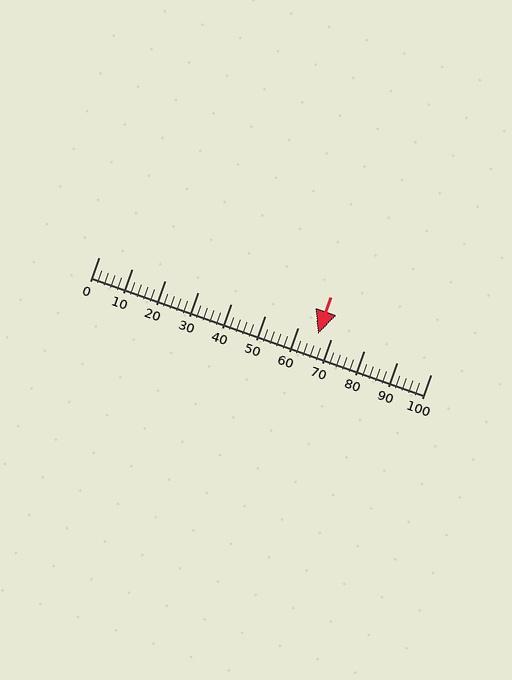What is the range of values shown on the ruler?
The ruler shows values from 0 to 100.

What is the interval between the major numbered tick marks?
The major tick marks are spaced 10 units apart.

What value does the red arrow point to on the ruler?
The red arrow points to approximately 66.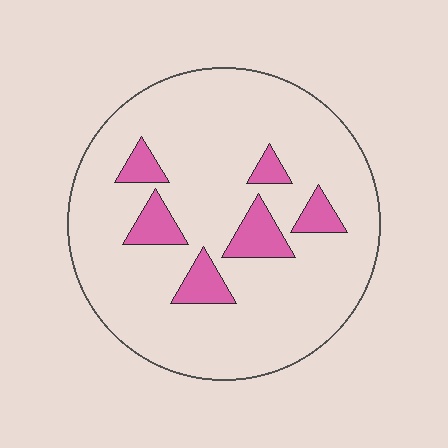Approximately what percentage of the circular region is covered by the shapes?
Approximately 15%.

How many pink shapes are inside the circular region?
6.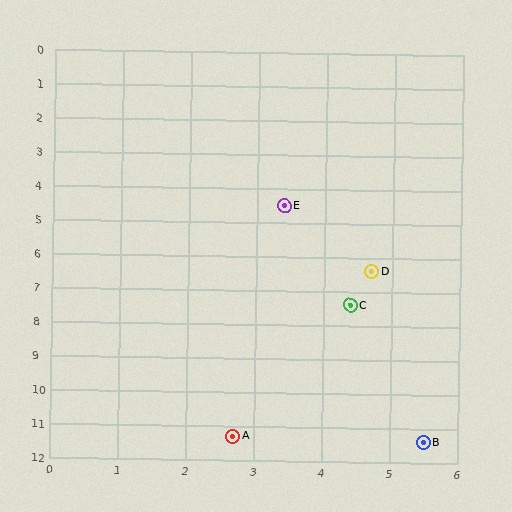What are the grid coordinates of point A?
Point A is at approximately (2.7, 11.3).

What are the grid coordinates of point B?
Point B is at approximately (5.5, 11.4).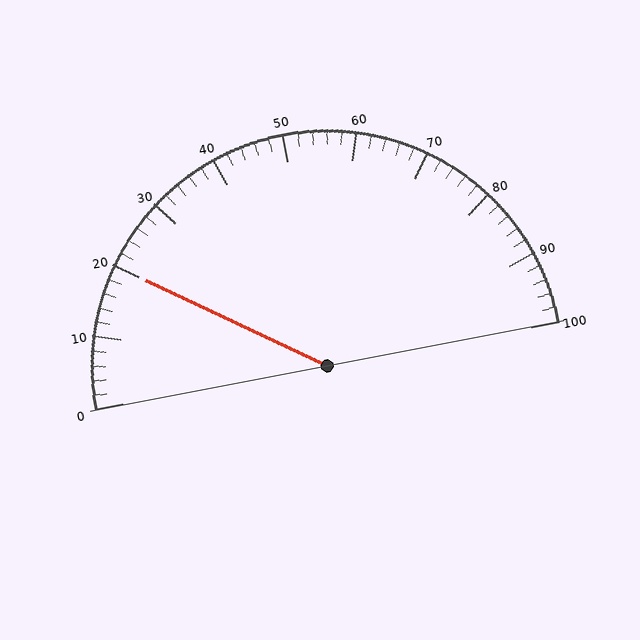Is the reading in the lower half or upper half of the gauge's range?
The reading is in the lower half of the range (0 to 100).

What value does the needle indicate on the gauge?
The needle indicates approximately 20.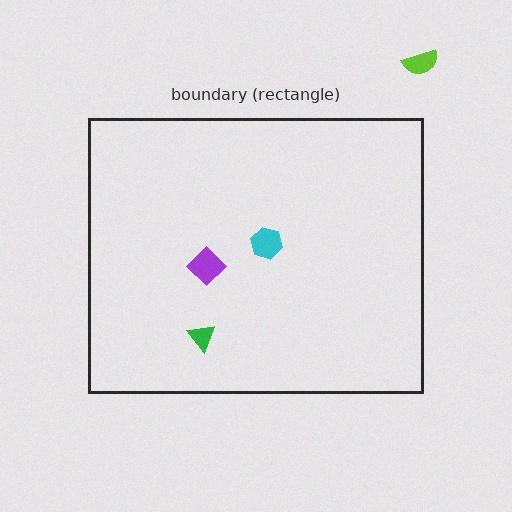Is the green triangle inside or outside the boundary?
Inside.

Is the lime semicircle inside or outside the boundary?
Outside.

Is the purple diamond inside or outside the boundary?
Inside.